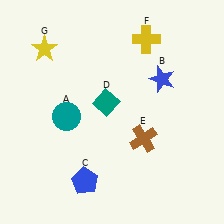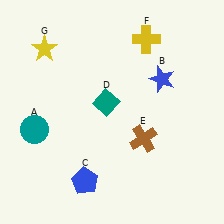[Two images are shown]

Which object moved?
The teal circle (A) moved left.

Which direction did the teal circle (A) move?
The teal circle (A) moved left.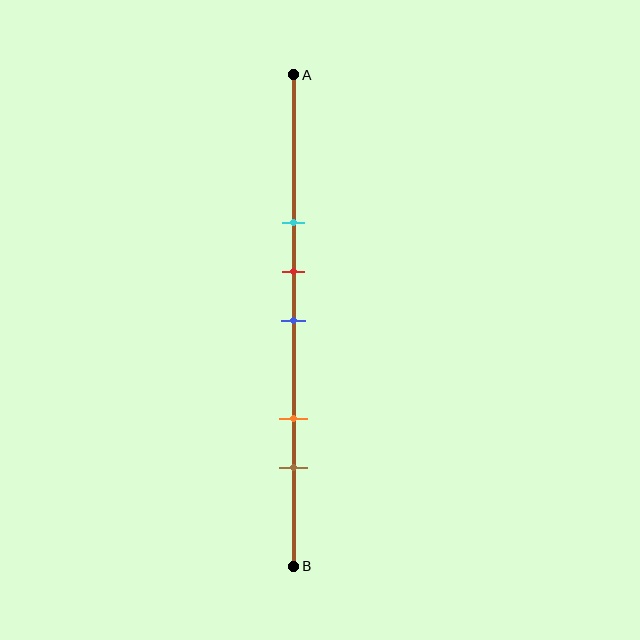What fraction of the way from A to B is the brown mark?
The brown mark is approximately 80% (0.8) of the way from A to B.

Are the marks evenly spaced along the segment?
No, the marks are not evenly spaced.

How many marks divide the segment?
There are 5 marks dividing the segment.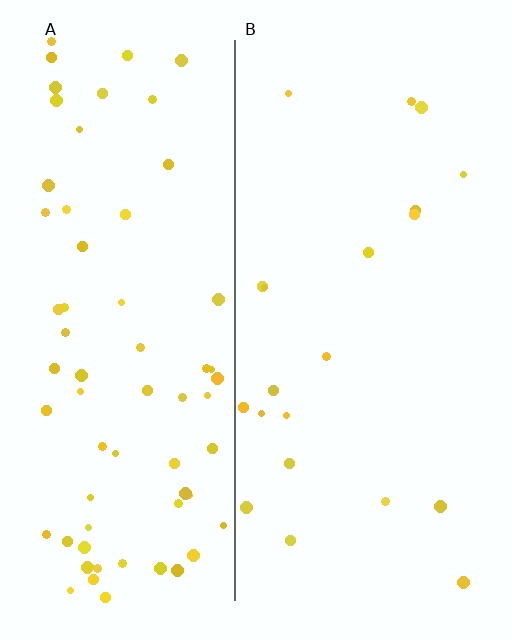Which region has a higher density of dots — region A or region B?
A (the left).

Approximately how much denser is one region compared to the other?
Approximately 3.2× — region A over region B.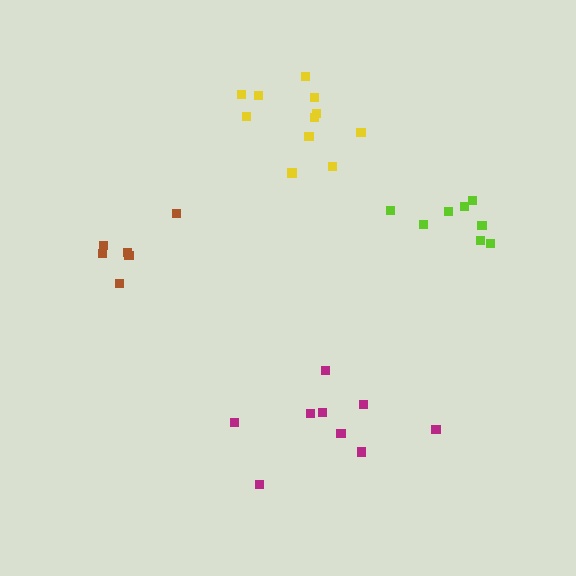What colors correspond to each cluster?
The clusters are colored: lime, magenta, yellow, brown.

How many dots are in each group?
Group 1: 8 dots, Group 2: 9 dots, Group 3: 11 dots, Group 4: 6 dots (34 total).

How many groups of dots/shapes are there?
There are 4 groups.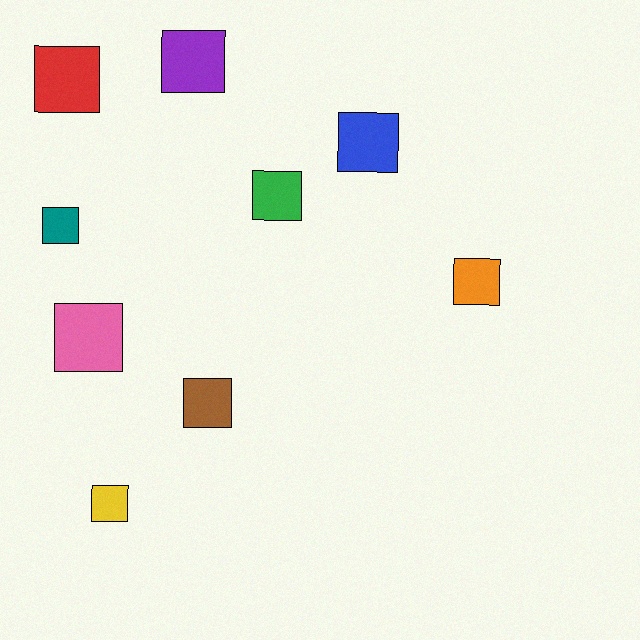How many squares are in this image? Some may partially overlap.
There are 9 squares.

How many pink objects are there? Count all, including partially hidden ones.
There is 1 pink object.